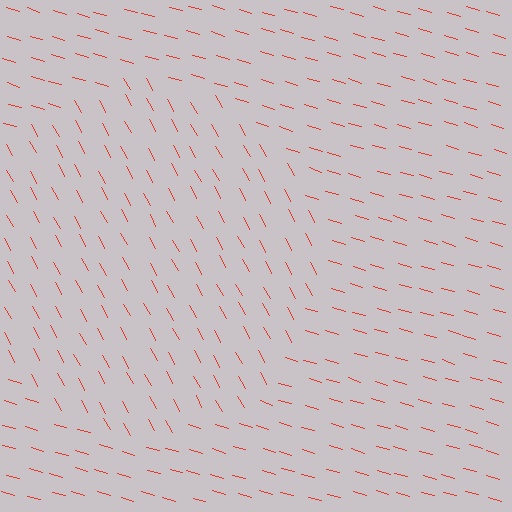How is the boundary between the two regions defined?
The boundary is defined purely by a change in line orientation (approximately 45 degrees difference). All lines are the same color and thickness.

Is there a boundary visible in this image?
Yes, there is a texture boundary formed by a change in line orientation.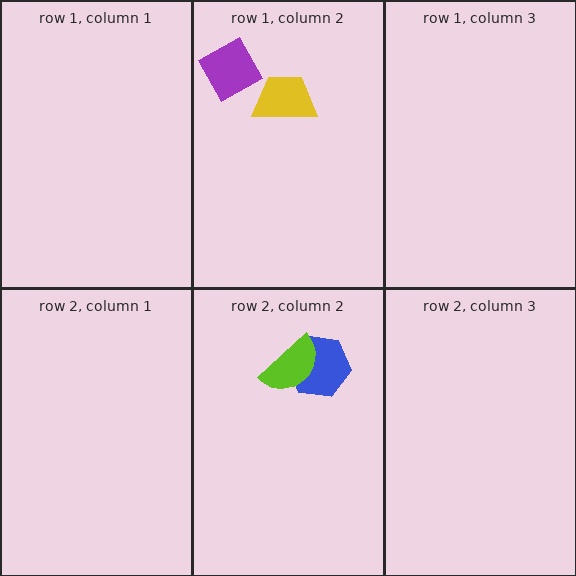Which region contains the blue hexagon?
The row 2, column 2 region.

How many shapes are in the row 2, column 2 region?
2.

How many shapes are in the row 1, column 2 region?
2.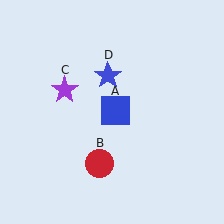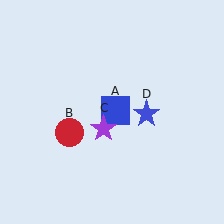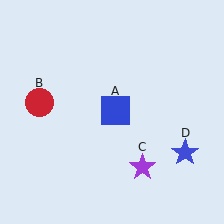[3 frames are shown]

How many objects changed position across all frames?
3 objects changed position: red circle (object B), purple star (object C), blue star (object D).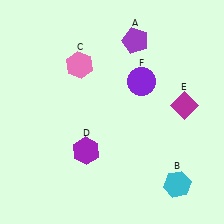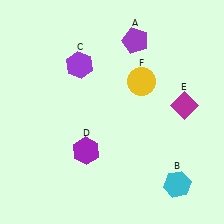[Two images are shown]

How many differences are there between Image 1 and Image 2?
There are 2 differences between the two images.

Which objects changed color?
C changed from pink to purple. F changed from purple to yellow.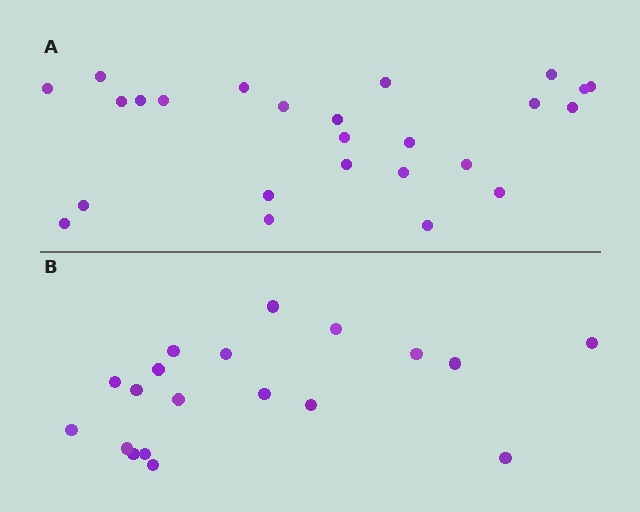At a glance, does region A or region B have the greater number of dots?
Region A (the top region) has more dots.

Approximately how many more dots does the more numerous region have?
Region A has about 6 more dots than region B.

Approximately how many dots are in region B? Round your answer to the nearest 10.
About 20 dots. (The exact count is 19, which rounds to 20.)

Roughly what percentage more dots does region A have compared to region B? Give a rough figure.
About 30% more.